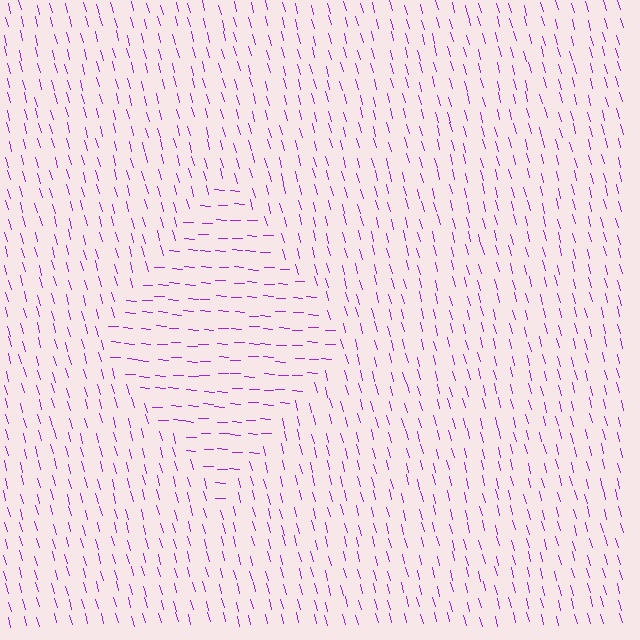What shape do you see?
I see a diamond.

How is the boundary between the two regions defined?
The boundary is defined purely by a change in line orientation (approximately 72 degrees difference). All lines are the same color and thickness.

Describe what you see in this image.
The image is filled with small purple line segments. A diamond region in the image has lines oriented differently from the surrounding lines, creating a visible texture boundary.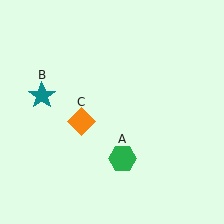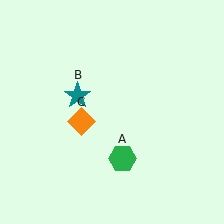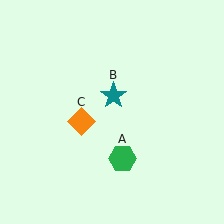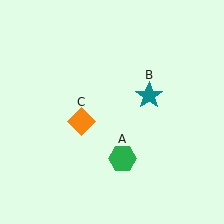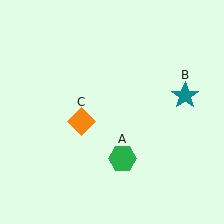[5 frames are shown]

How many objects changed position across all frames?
1 object changed position: teal star (object B).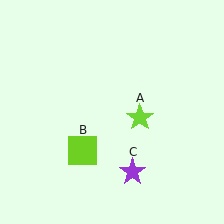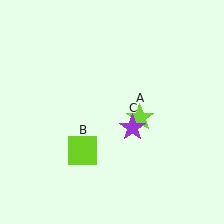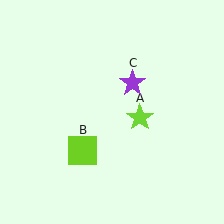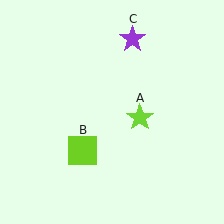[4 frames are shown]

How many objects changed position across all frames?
1 object changed position: purple star (object C).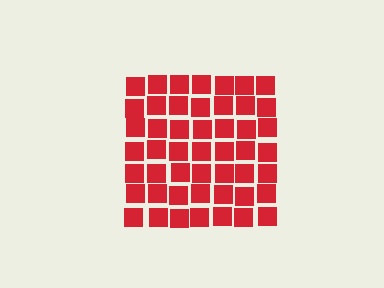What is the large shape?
The large shape is a square.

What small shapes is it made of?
It is made of small squares.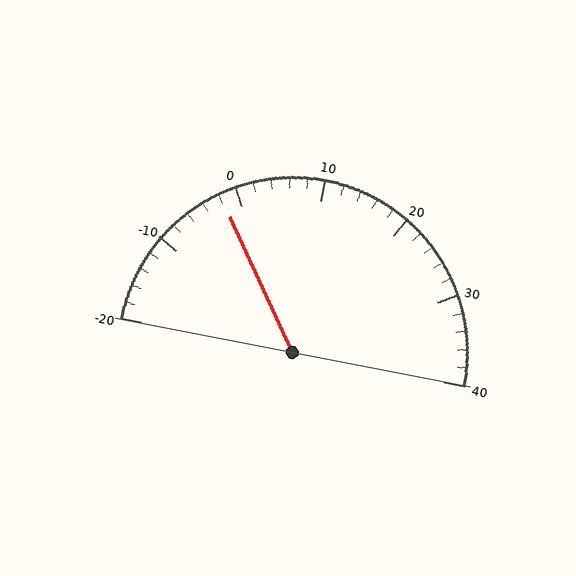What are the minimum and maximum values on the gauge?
The gauge ranges from -20 to 40.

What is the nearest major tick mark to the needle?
The nearest major tick mark is 0.